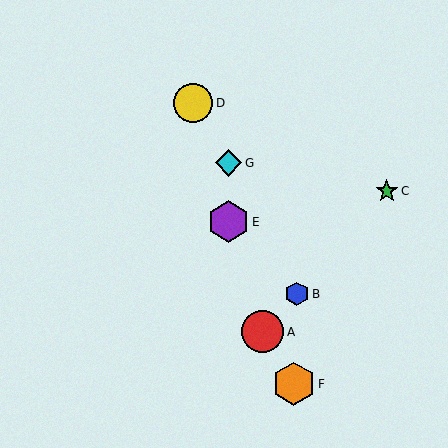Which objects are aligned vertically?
Objects E, G are aligned vertically.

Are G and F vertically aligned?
No, G is at x≈228 and F is at x≈294.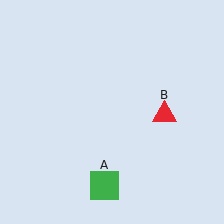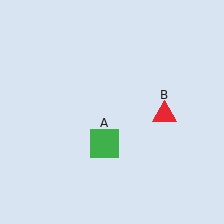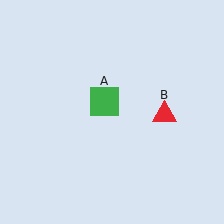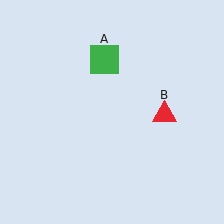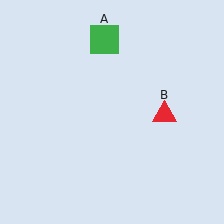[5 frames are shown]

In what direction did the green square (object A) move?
The green square (object A) moved up.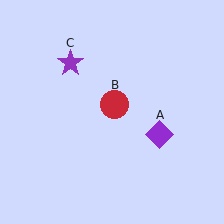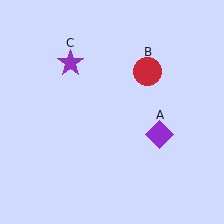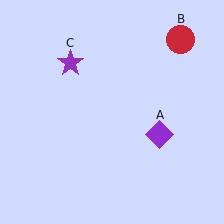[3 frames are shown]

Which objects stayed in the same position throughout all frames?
Purple diamond (object A) and purple star (object C) remained stationary.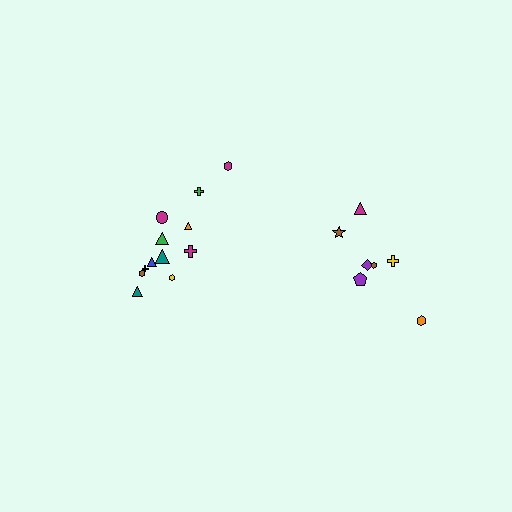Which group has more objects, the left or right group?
The left group.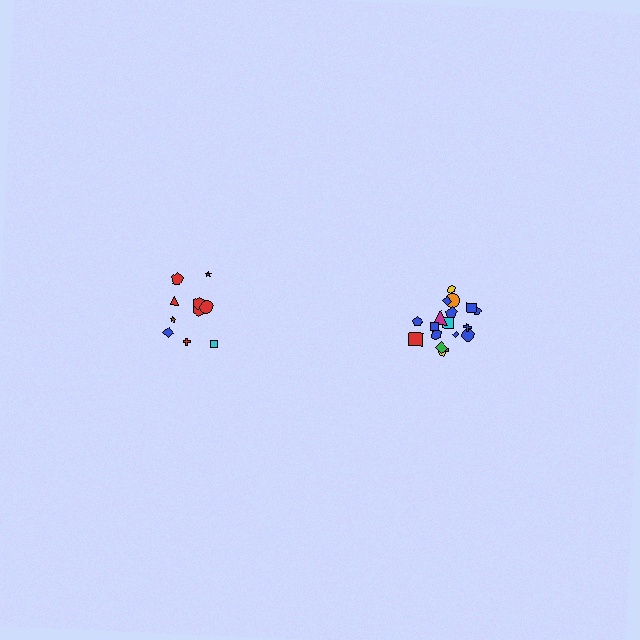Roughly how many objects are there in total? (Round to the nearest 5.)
Roughly 30 objects in total.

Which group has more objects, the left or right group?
The right group.